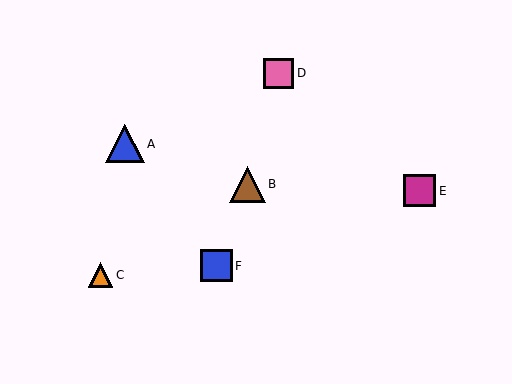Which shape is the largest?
The blue triangle (labeled A) is the largest.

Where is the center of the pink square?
The center of the pink square is at (279, 73).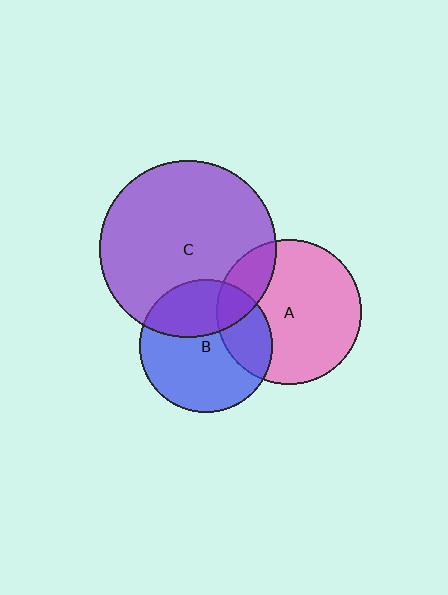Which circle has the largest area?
Circle C (purple).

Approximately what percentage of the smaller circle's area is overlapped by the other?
Approximately 25%.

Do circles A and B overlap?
Yes.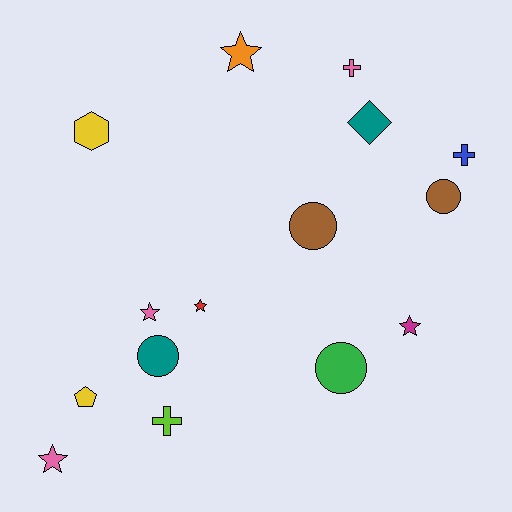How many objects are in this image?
There are 15 objects.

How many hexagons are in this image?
There is 1 hexagon.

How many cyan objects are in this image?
There are no cyan objects.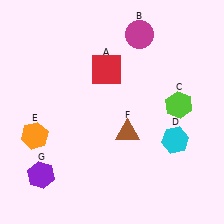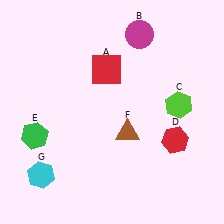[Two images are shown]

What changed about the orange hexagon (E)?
In Image 1, E is orange. In Image 2, it changed to green.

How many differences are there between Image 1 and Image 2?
There are 3 differences between the two images.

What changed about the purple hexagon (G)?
In Image 1, G is purple. In Image 2, it changed to cyan.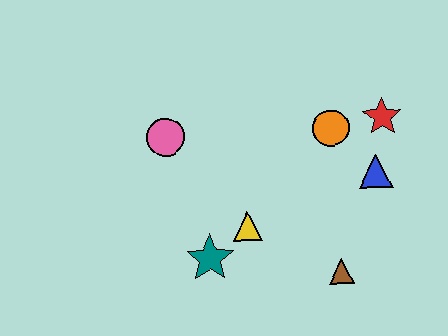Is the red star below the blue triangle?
No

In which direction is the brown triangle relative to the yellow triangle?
The brown triangle is to the right of the yellow triangle.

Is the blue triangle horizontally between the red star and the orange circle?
Yes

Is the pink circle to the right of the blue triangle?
No